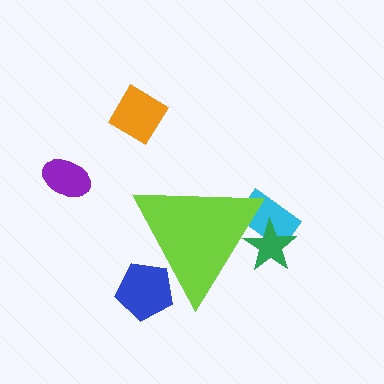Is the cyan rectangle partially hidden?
Yes, the cyan rectangle is partially hidden behind the lime triangle.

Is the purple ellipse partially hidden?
No, the purple ellipse is fully visible.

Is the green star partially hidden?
Yes, the green star is partially hidden behind the lime triangle.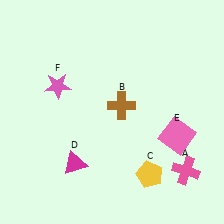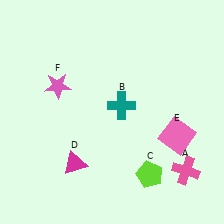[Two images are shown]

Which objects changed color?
B changed from brown to teal. C changed from yellow to lime.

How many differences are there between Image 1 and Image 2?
There are 2 differences between the two images.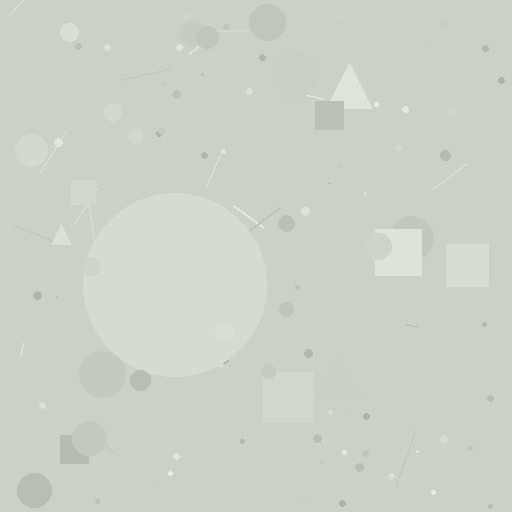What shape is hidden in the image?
A circle is hidden in the image.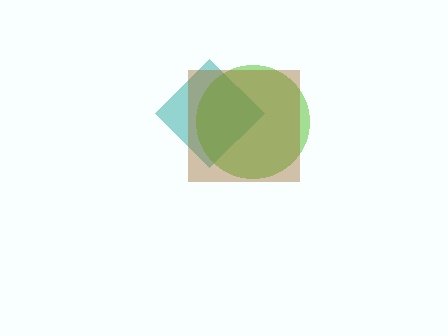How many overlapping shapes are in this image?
There are 3 overlapping shapes in the image.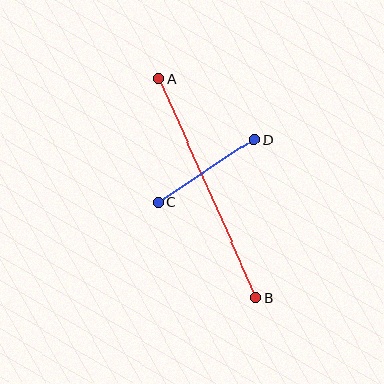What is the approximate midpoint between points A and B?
The midpoint is at approximately (207, 188) pixels.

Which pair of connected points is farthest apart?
Points A and B are farthest apart.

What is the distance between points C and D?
The distance is approximately 115 pixels.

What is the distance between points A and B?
The distance is approximately 239 pixels.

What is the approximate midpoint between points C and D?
The midpoint is at approximately (206, 171) pixels.